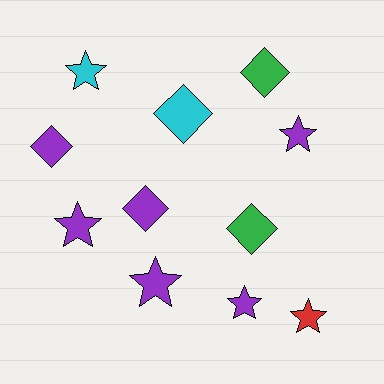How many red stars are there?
There is 1 red star.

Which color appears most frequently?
Purple, with 6 objects.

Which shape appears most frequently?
Star, with 6 objects.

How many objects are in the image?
There are 11 objects.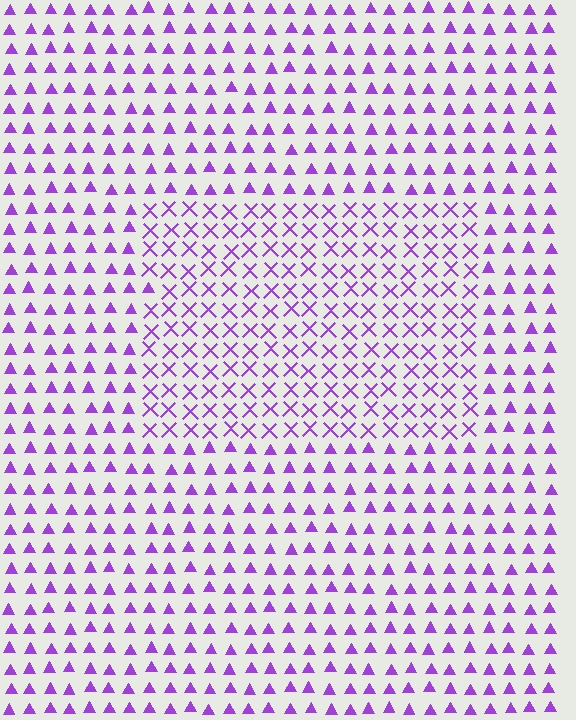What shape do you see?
I see a rectangle.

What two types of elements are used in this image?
The image uses X marks inside the rectangle region and triangles outside it.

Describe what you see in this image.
The image is filled with small purple elements arranged in a uniform grid. A rectangle-shaped region contains X marks, while the surrounding area contains triangles. The boundary is defined purely by the change in element shape.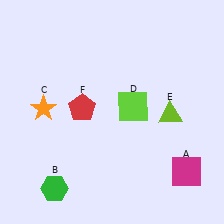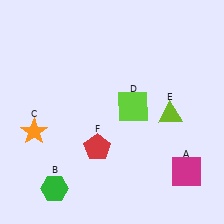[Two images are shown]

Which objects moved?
The objects that moved are: the orange star (C), the red pentagon (F).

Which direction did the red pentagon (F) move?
The red pentagon (F) moved down.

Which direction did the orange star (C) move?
The orange star (C) moved down.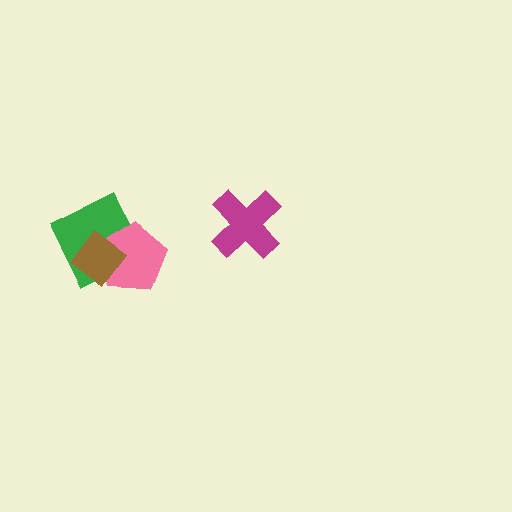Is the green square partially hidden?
Yes, it is partially covered by another shape.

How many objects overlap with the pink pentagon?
2 objects overlap with the pink pentagon.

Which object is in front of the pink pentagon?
The brown diamond is in front of the pink pentagon.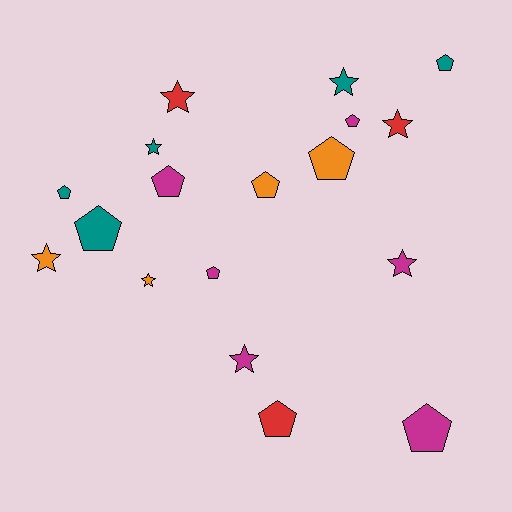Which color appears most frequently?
Magenta, with 6 objects.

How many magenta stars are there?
There are 2 magenta stars.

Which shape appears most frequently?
Pentagon, with 10 objects.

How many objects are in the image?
There are 18 objects.